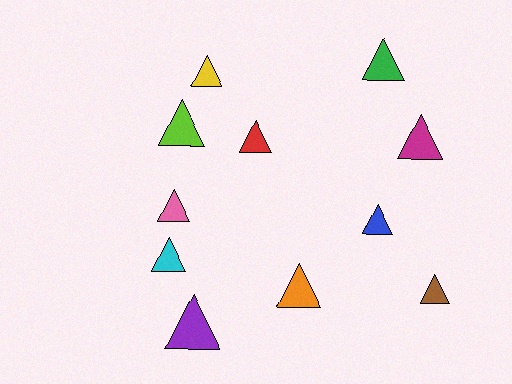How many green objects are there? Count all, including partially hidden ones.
There is 1 green object.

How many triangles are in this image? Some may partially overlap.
There are 11 triangles.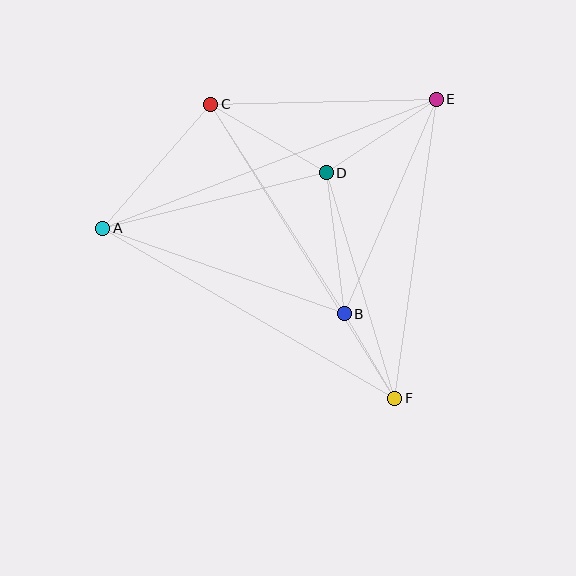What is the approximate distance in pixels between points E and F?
The distance between E and F is approximately 302 pixels.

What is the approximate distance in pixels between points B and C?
The distance between B and C is approximately 248 pixels.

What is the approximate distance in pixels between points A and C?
The distance between A and C is approximately 164 pixels.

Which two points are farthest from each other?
Points A and E are farthest from each other.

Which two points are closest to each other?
Points B and F are closest to each other.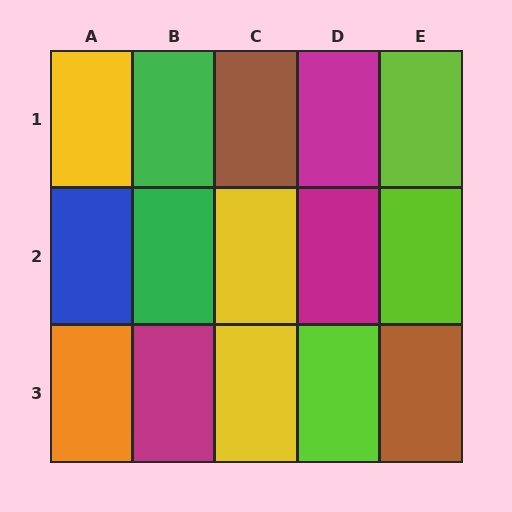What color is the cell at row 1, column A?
Yellow.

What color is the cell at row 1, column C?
Brown.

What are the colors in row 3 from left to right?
Orange, magenta, yellow, lime, brown.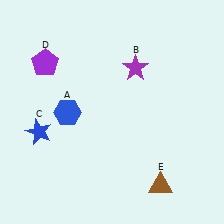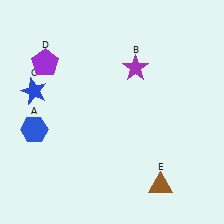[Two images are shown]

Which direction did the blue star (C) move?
The blue star (C) moved up.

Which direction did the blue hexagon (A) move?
The blue hexagon (A) moved left.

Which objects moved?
The objects that moved are: the blue hexagon (A), the blue star (C).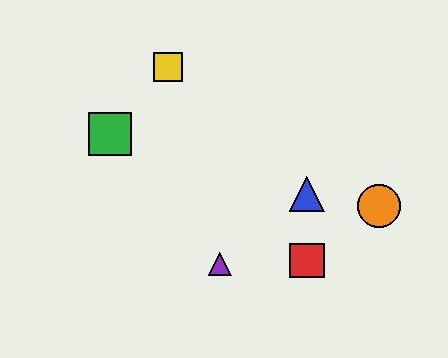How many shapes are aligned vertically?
2 shapes (the red square, the blue triangle) are aligned vertically.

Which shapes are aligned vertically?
The red square, the blue triangle are aligned vertically.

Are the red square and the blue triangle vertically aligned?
Yes, both are at x≈307.